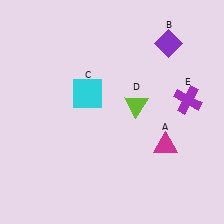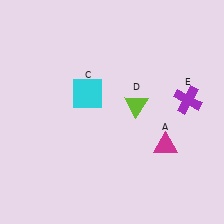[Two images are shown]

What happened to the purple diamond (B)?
The purple diamond (B) was removed in Image 2. It was in the top-right area of Image 1.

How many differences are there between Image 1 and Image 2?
There is 1 difference between the two images.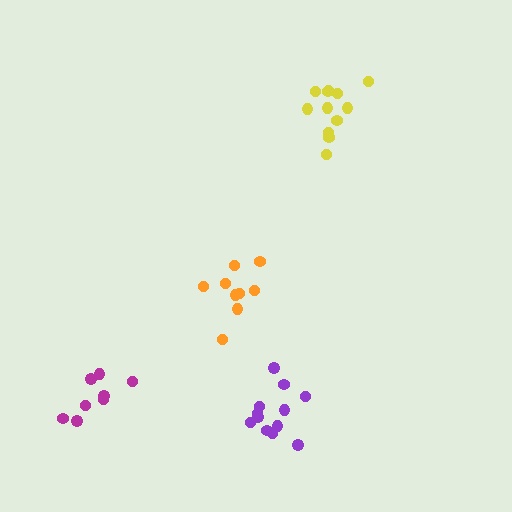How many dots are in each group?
Group 1: 12 dots, Group 2: 9 dots, Group 3: 8 dots, Group 4: 12 dots (41 total).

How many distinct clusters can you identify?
There are 4 distinct clusters.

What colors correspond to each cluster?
The clusters are colored: yellow, orange, magenta, purple.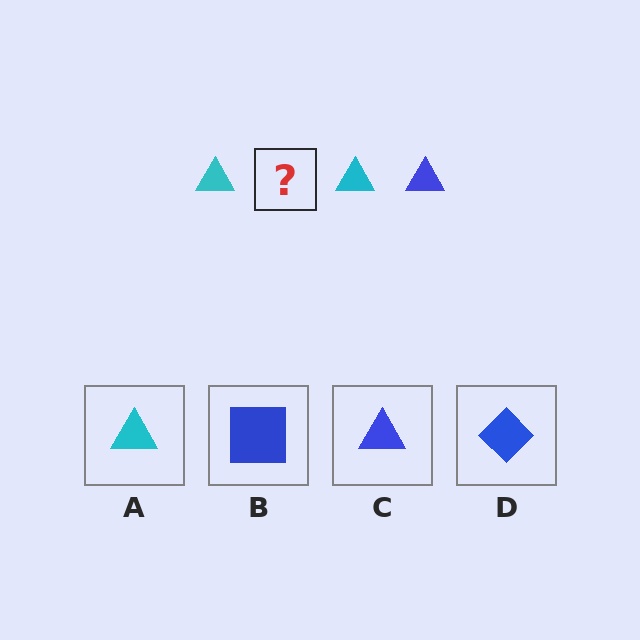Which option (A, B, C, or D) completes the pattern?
C.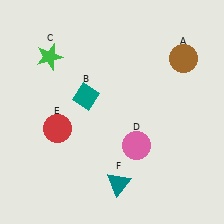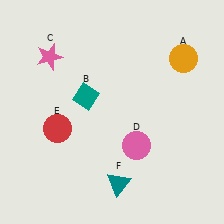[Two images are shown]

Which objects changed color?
A changed from brown to orange. C changed from green to pink.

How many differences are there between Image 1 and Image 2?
There are 2 differences between the two images.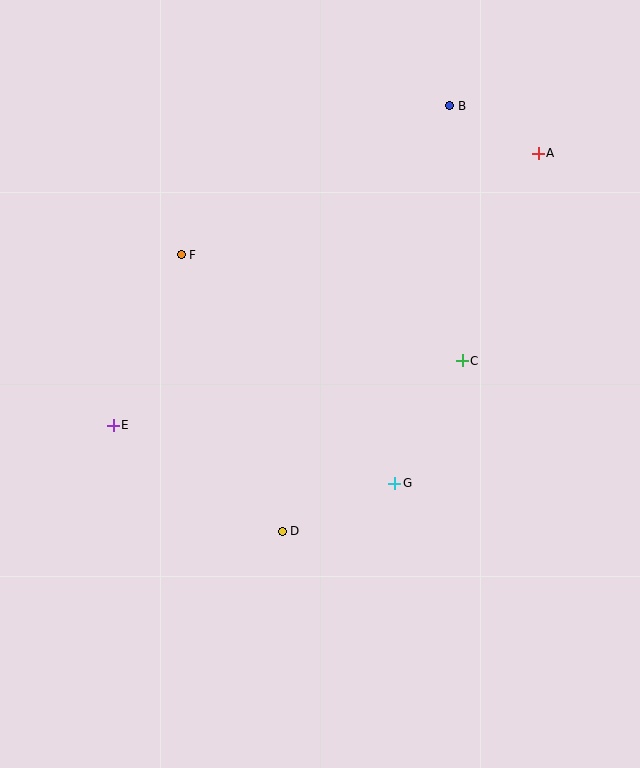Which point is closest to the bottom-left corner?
Point E is closest to the bottom-left corner.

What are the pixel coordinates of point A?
Point A is at (538, 153).